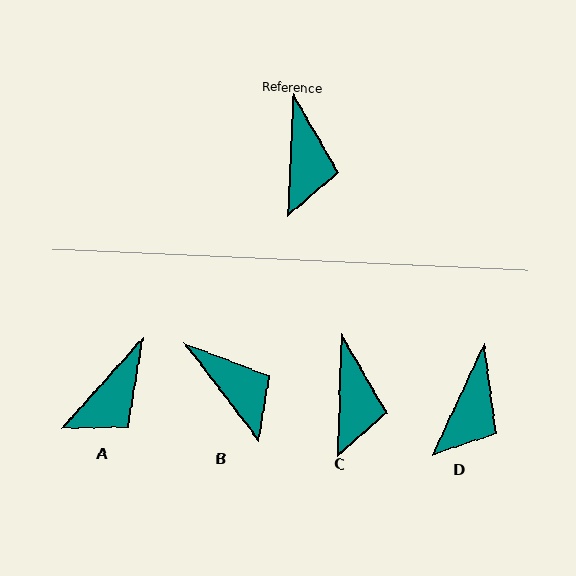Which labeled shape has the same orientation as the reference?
C.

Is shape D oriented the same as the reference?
No, it is off by about 22 degrees.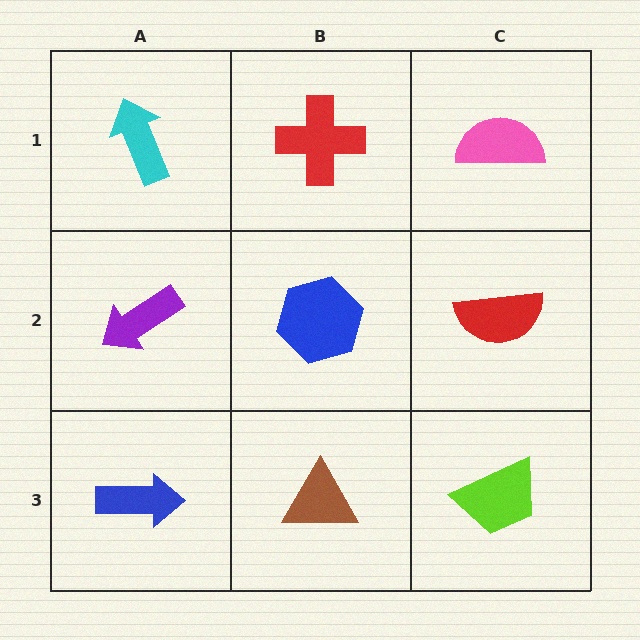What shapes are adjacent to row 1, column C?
A red semicircle (row 2, column C), a red cross (row 1, column B).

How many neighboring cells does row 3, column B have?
3.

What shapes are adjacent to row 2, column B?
A red cross (row 1, column B), a brown triangle (row 3, column B), a purple arrow (row 2, column A), a red semicircle (row 2, column C).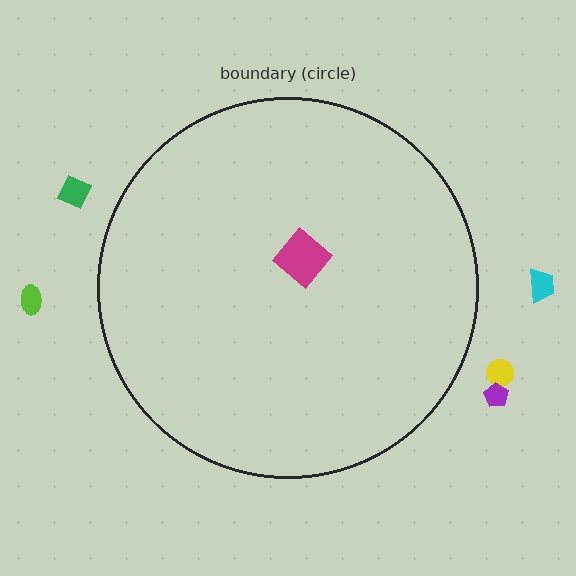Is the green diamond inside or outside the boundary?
Outside.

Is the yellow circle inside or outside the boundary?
Outside.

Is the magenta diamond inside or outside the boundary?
Inside.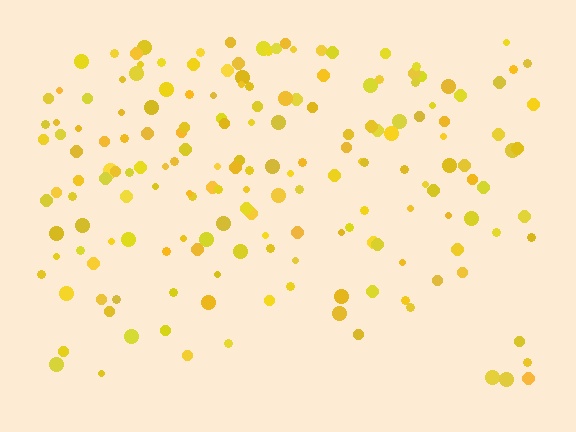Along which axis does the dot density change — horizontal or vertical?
Vertical.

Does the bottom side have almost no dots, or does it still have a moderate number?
Still a moderate number, just noticeably fewer than the top.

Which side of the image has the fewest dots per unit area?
The bottom.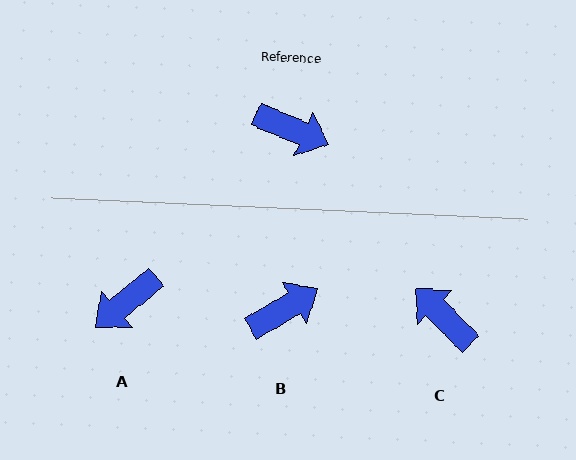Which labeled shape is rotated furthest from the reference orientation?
C, about 157 degrees away.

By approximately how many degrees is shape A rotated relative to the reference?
Approximately 118 degrees clockwise.